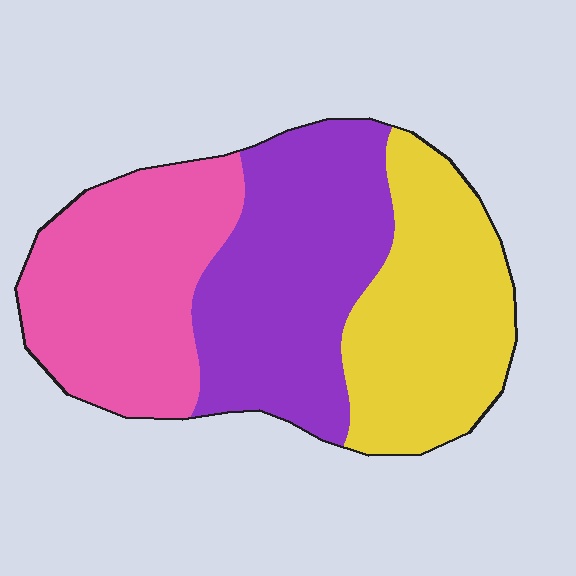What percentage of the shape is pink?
Pink covers around 35% of the shape.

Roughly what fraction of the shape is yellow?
Yellow covers roughly 30% of the shape.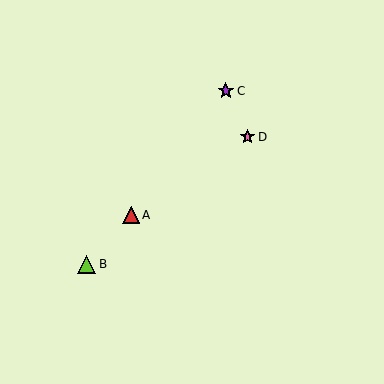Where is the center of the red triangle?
The center of the red triangle is at (131, 215).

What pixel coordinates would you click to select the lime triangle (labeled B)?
Click at (87, 264) to select the lime triangle B.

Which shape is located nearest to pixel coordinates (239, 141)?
The pink star (labeled D) at (248, 137) is nearest to that location.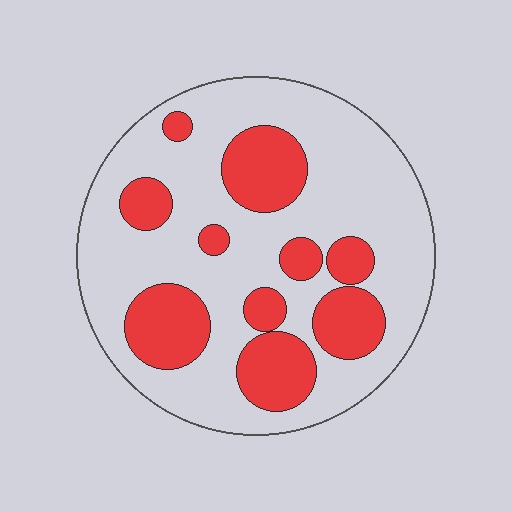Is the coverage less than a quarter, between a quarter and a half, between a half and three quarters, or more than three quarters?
Between a quarter and a half.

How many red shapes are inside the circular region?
10.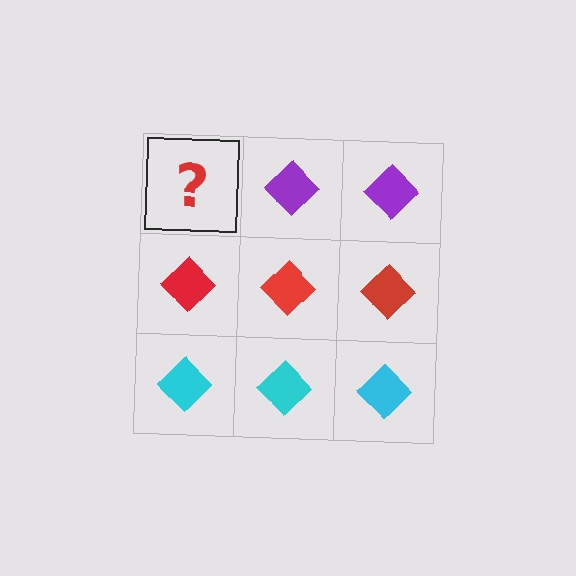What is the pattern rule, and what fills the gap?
The rule is that each row has a consistent color. The gap should be filled with a purple diamond.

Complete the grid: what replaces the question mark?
The question mark should be replaced with a purple diamond.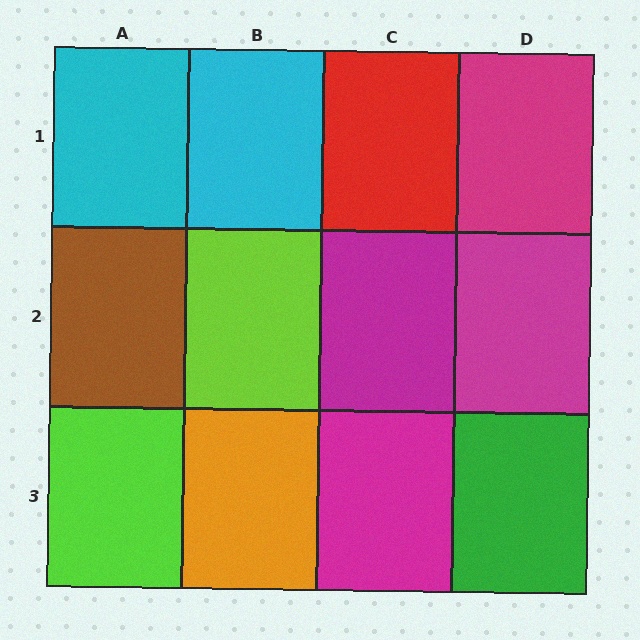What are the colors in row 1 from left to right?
Cyan, cyan, red, magenta.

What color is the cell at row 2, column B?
Lime.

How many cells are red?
1 cell is red.